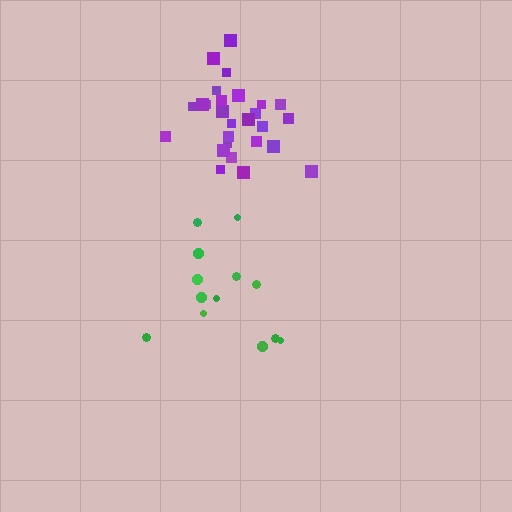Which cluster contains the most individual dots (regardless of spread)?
Purple (27).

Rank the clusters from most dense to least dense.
purple, green.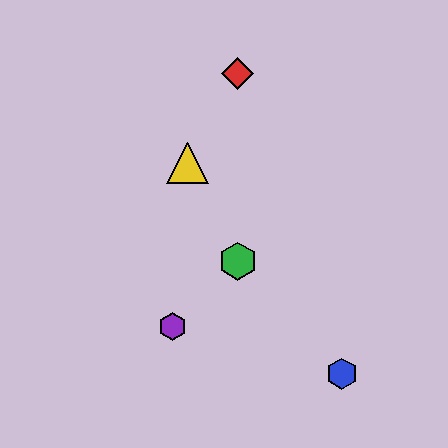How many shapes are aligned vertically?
2 shapes (the red diamond, the green hexagon) are aligned vertically.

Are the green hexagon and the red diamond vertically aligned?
Yes, both are at x≈238.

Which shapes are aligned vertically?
The red diamond, the green hexagon are aligned vertically.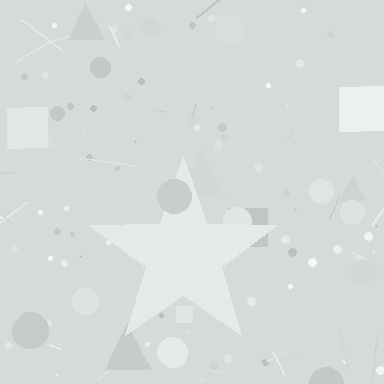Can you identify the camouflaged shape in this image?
The camouflaged shape is a star.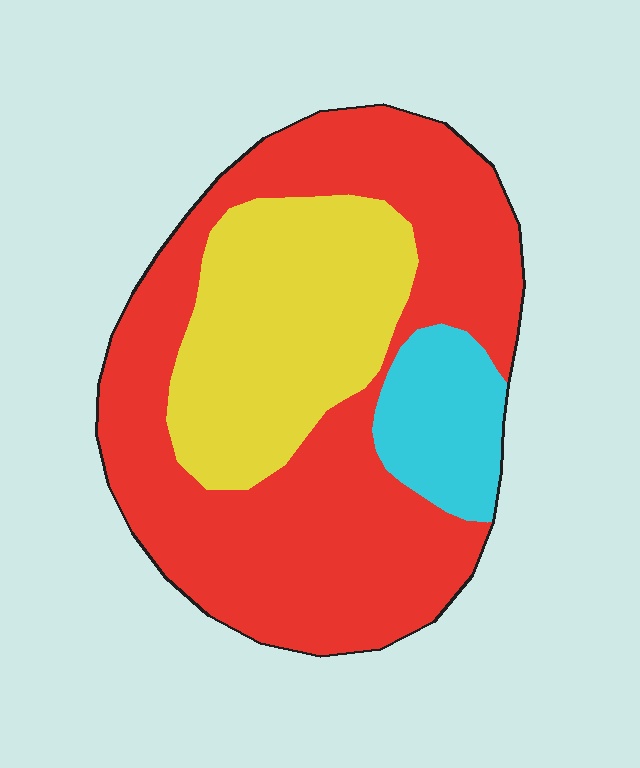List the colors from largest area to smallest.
From largest to smallest: red, yellow, cyan.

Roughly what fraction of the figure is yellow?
Yellow covers around 30% of the figure.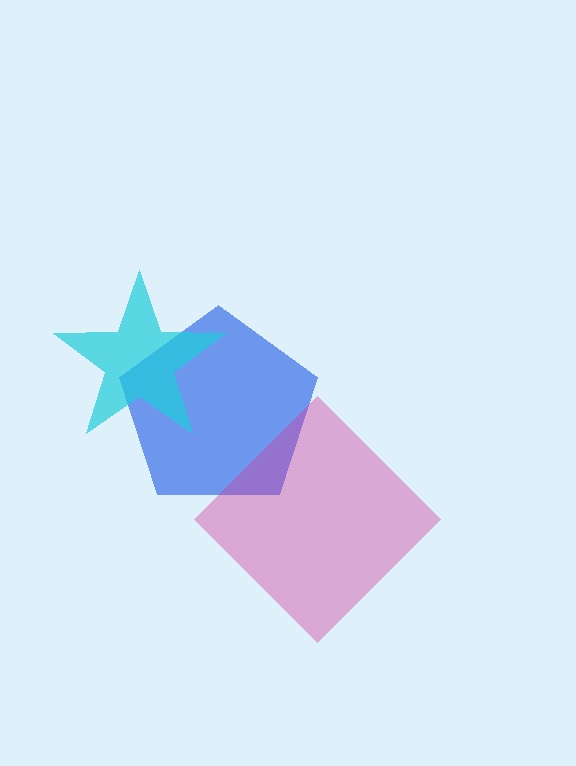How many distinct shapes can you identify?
There are 3 distinct shapes: a blue pentagon, a magenta diamond, a cyan star.